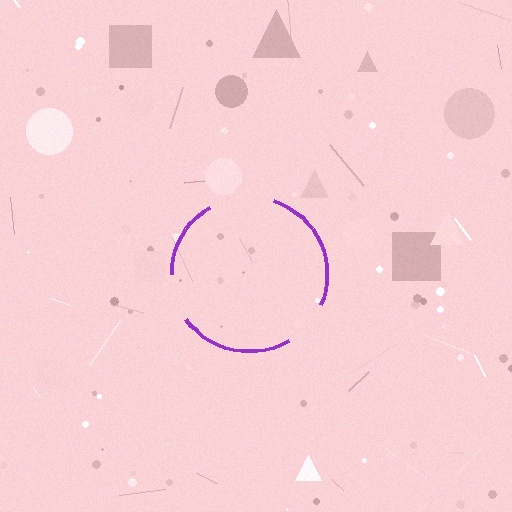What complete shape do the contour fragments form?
The contour fragments form a circle.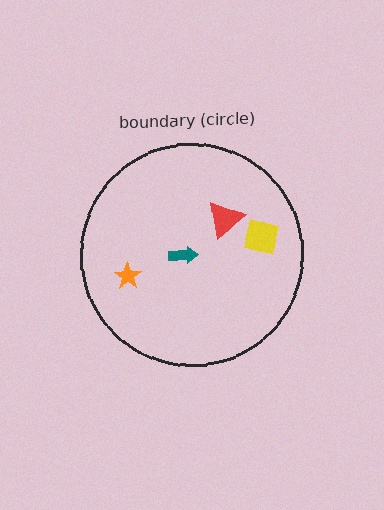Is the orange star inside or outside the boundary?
Inside.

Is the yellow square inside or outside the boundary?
Inside.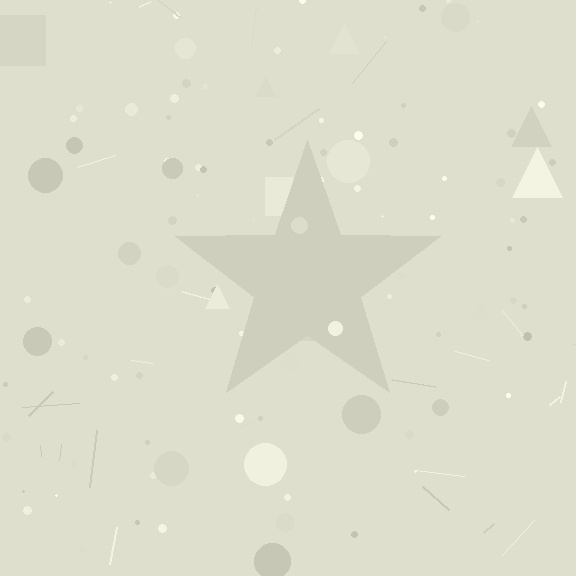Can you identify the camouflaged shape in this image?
The camouflaged shape is a star.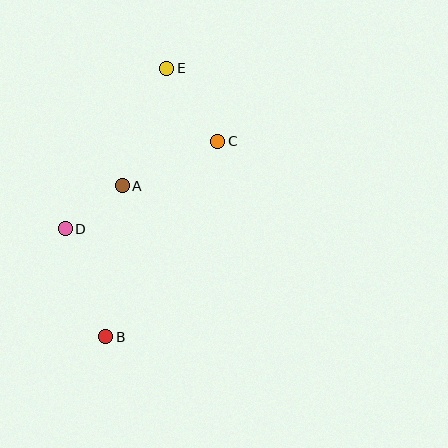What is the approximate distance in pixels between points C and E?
The distance between C and E is approximately 89 pixels.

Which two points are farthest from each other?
Points B and E are farthest from each other.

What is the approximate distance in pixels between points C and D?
The distance between C and D is approximately 176 pixels.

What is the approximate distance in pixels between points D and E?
The distance between D and E is approximately 190 pixels.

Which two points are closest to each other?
Points A and D are closest to each other.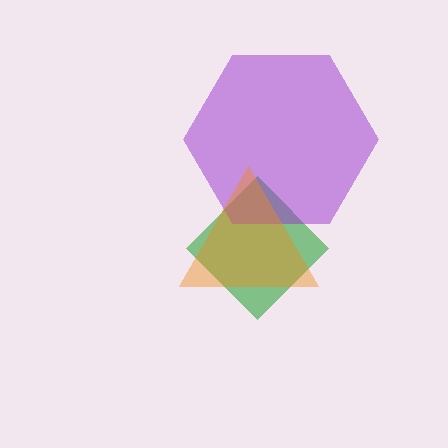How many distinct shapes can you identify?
There are 3 distinct shapes: a green diamond, a purple hexagon, an orange triangle.